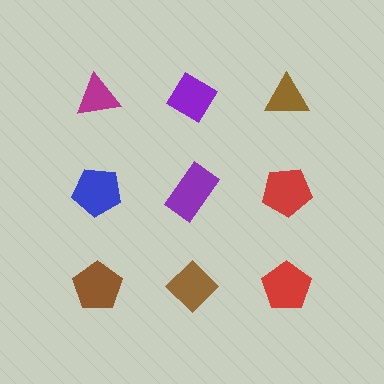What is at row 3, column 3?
A red pentagon.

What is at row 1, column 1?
A magenta triangle.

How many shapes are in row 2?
3 shapes.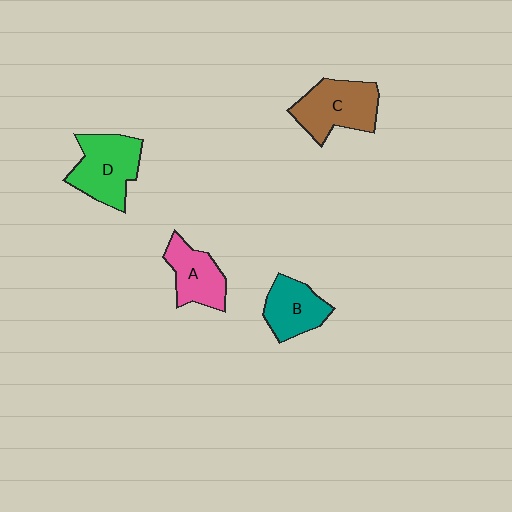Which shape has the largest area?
Shape D (green).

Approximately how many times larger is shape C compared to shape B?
Approximately 1.3 times.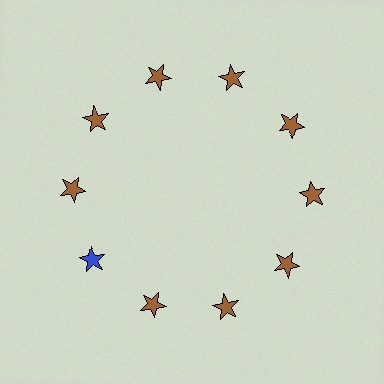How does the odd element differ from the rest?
It has a different color: blue instead of brown.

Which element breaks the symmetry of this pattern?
The blue star at roughly the 8 o'clock position breaks the symmetry. All other shapes are brown stars.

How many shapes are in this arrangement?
There are 10 shapes arranged in a ring pattern.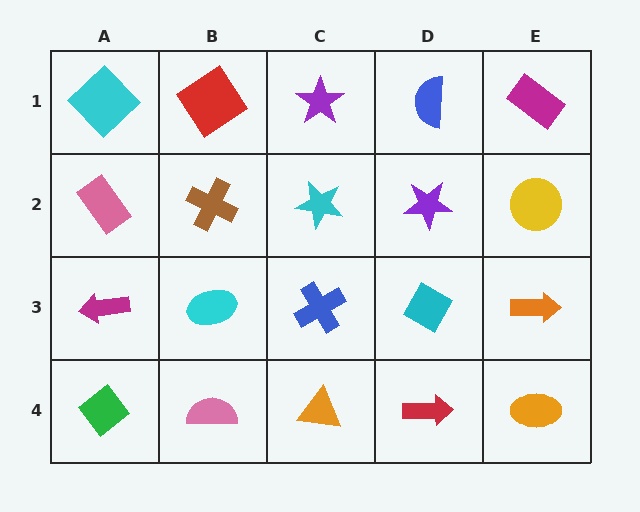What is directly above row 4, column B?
A cyan ellipse.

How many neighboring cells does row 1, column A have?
2.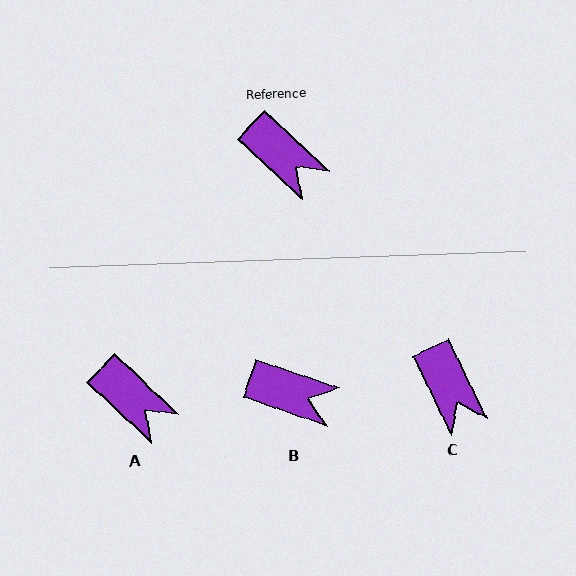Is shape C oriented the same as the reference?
No, it is off by about 21 degrees.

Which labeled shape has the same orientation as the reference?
A.